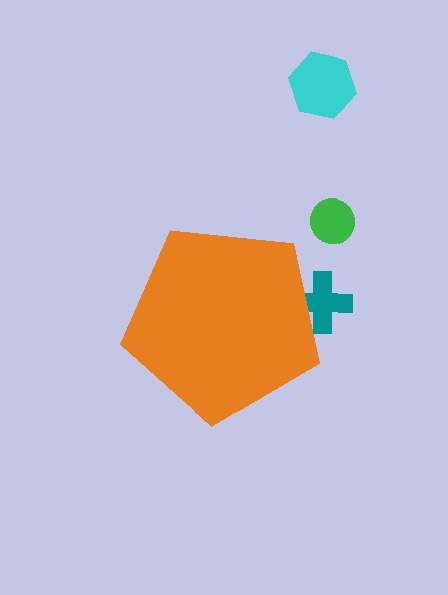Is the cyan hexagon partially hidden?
No, the cyan hexagon is fully visible.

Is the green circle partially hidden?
No, the green circle is fully visible.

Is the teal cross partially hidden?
Yes, the teal cross is partially hidden behind the orange pentagon.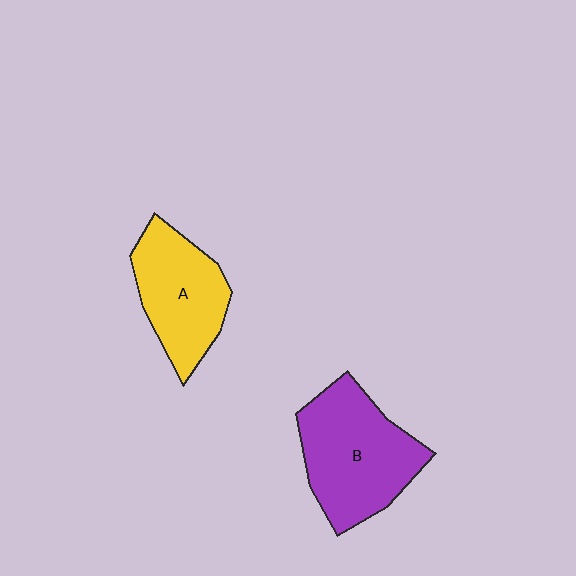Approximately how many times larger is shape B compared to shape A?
Approximately 1.3 times.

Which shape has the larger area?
Shape B (purple).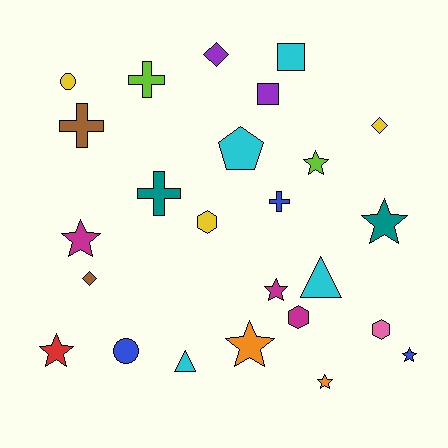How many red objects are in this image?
There is 1 red object.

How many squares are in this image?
There are 2 squares.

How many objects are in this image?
There are 25 objects.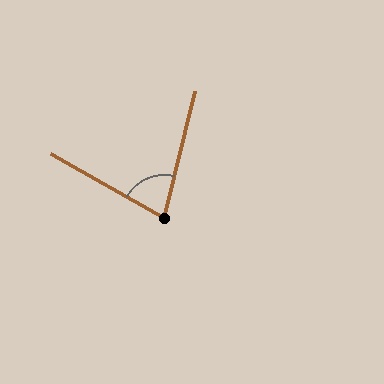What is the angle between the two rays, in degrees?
Approximately 74 degrees.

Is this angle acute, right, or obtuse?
It is acute.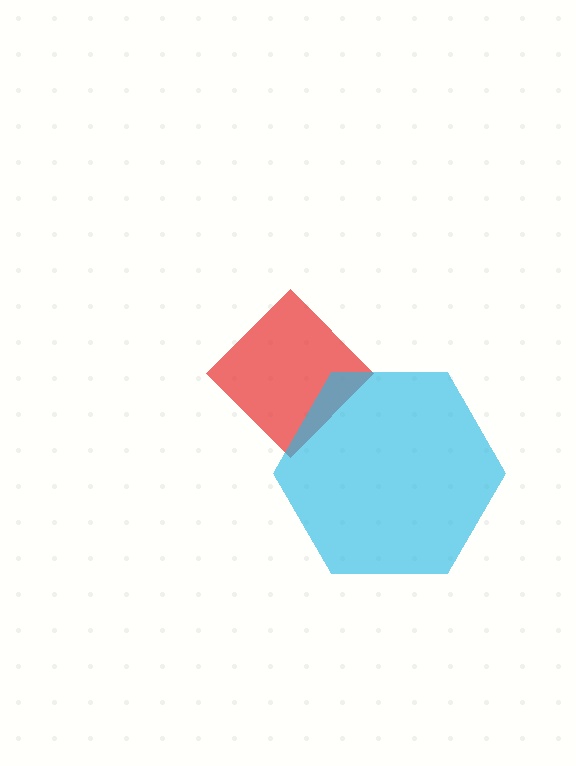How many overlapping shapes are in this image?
There are 2 overlapping shapes in the image.